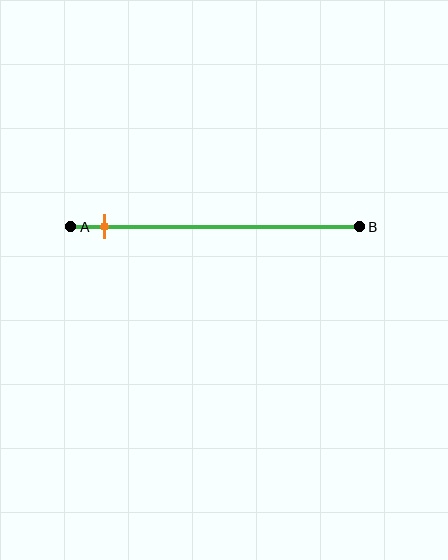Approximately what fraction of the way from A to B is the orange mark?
The orange mark is approximately 10% of the way from A to B.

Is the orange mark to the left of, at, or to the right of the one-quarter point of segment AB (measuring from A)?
The orange mark is to the left of the one-quarter point of segment AB.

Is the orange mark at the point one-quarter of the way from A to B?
No, the mark is at about 10% from A, not at the 25% one-quarter point.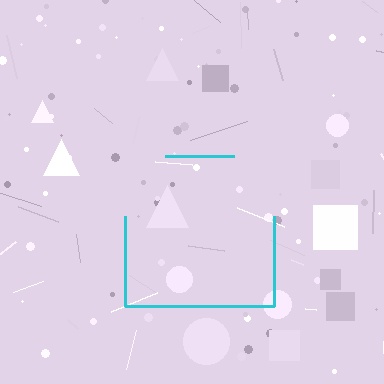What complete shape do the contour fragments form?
The contour fragments form a square.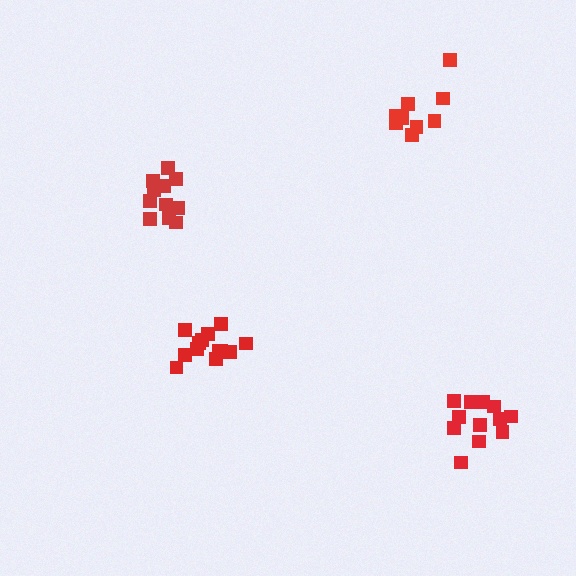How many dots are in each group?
Group 1: 9 dots, Group 2: 12 dots, Group 3: 12 dots, Group 4: 13 dots (46 total).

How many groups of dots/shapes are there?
There are 4 groups.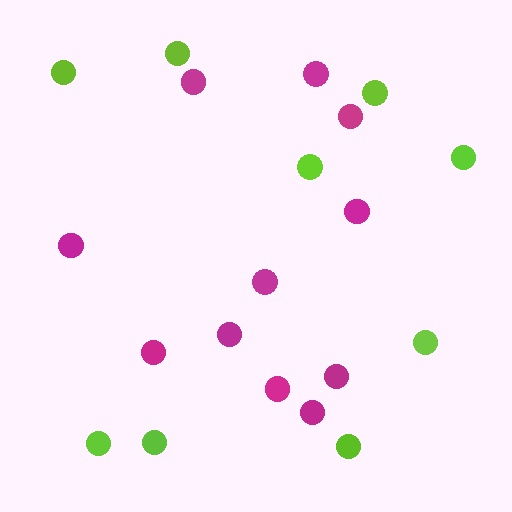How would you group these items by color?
There are 2 groups: one group of magenta circles (11) and one group of lime circles (9).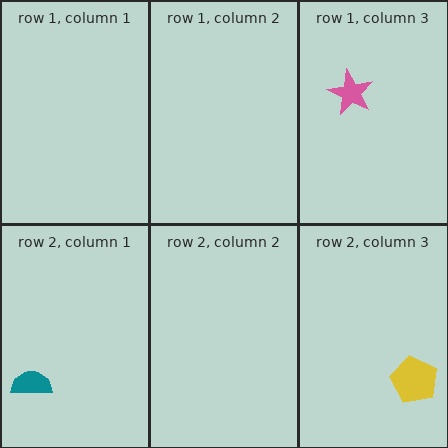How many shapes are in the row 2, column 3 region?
1.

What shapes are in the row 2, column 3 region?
The yellow pentagon.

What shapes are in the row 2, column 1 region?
The teal semicircle.